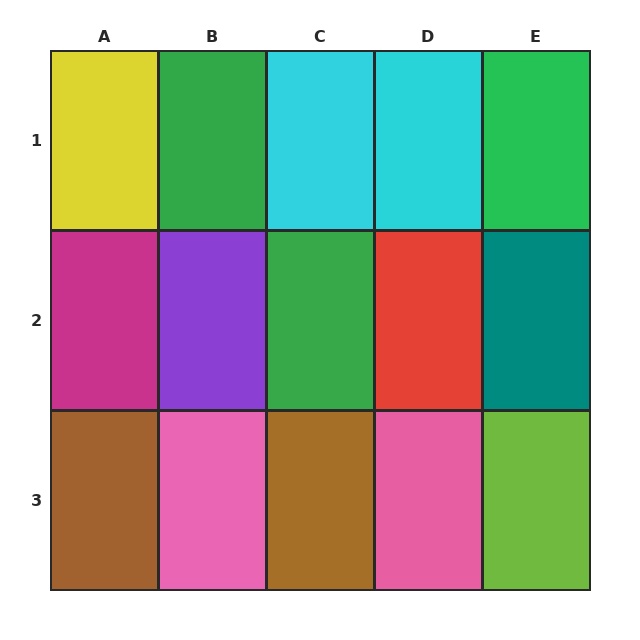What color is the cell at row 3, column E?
Lime.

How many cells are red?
1 cell is red.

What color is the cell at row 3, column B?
Pink.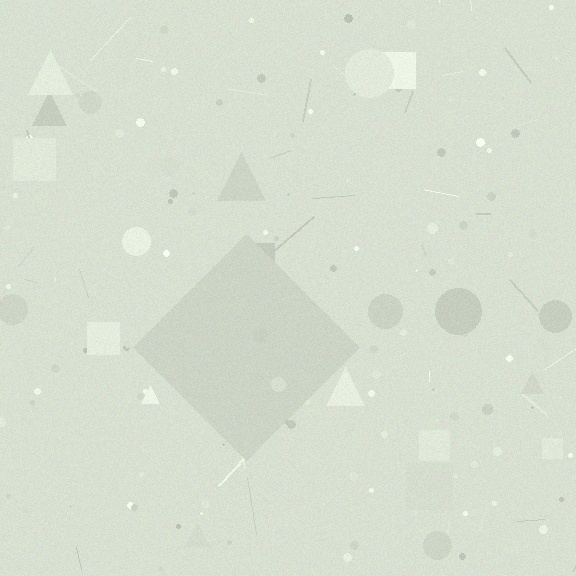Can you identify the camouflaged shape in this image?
The camouflaged shape is a diamond.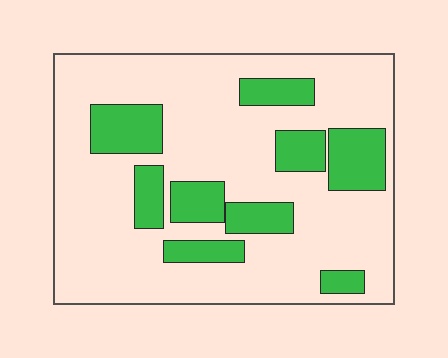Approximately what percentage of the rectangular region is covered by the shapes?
Approximately 25%.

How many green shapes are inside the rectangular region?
9.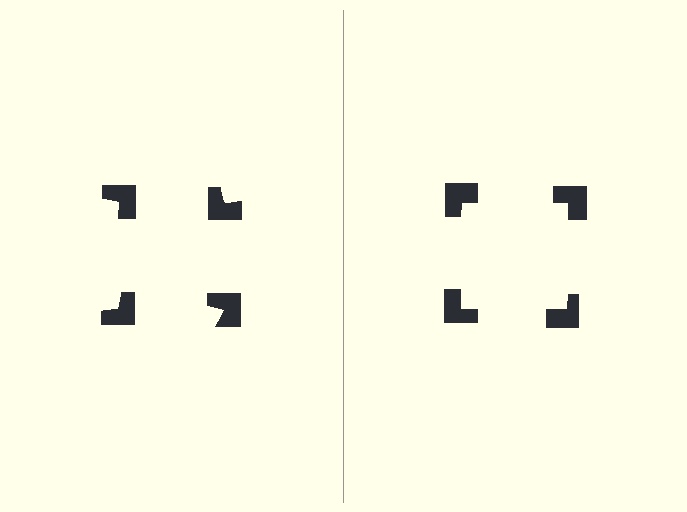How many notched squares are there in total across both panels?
8 — 4 on each side.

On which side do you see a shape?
An illusory square appears on the right side. On the left side the wedge cuts are rotated, so no coherent shape forms.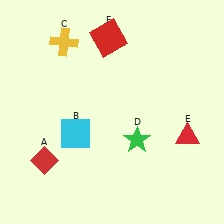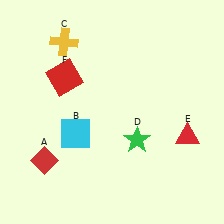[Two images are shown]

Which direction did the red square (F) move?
The red square (F) moved left.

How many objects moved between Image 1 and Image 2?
1 object moved between the two images.